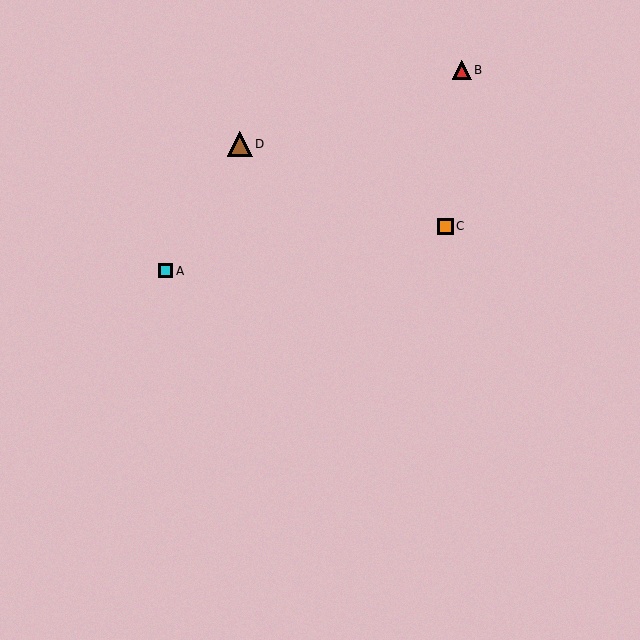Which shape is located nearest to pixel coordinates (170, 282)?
The cyan square (labeled A) at (166, 271) is nearest to that location.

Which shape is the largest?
The brown triangle (labeled D) is the largest.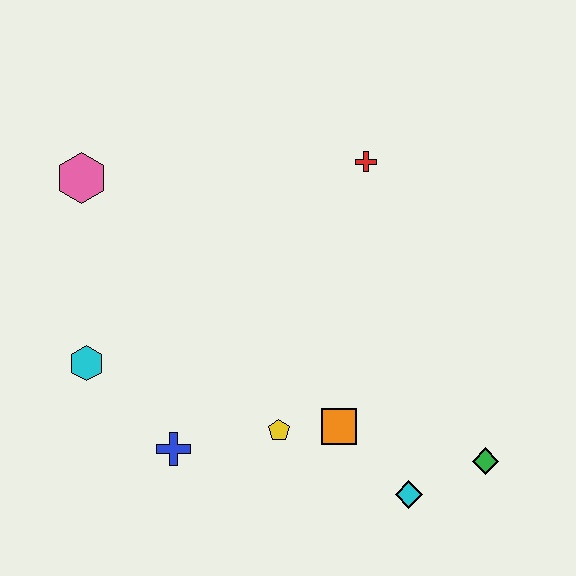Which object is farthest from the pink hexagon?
The green diamond is farthest from the pink hexagon.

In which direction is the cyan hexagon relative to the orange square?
The cyan hexagon is to the left of the orange square.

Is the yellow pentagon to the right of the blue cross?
Yes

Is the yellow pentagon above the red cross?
No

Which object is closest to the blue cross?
The yellow pentagon is closest to the blue cross.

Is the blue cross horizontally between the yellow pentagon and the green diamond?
No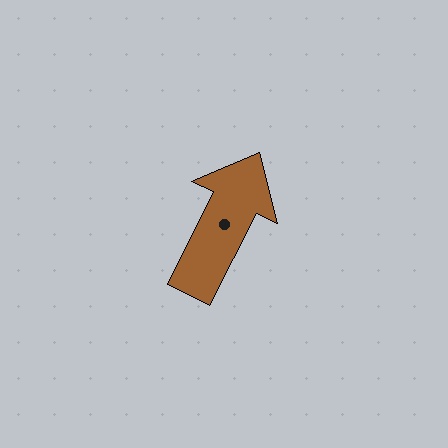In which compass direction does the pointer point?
Northeast.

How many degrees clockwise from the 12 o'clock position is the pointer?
Approximately 26 degrees.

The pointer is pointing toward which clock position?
Roughly 1 o'clock.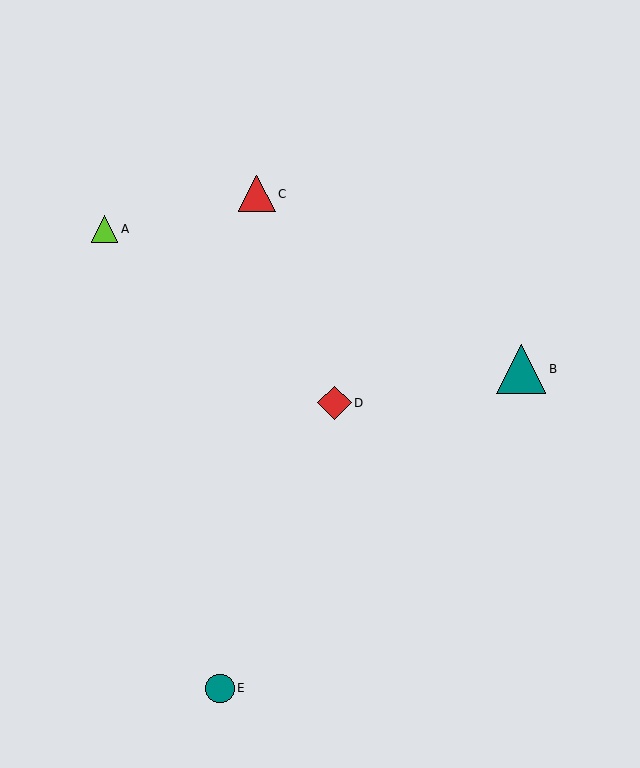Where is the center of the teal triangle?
The center of the teal triangle is at (521, 369).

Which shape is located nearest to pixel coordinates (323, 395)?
The red diamond (labeled D) at (334, 403) is nearest to that location.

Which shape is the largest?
The teal triangle (labeled B) is the largest.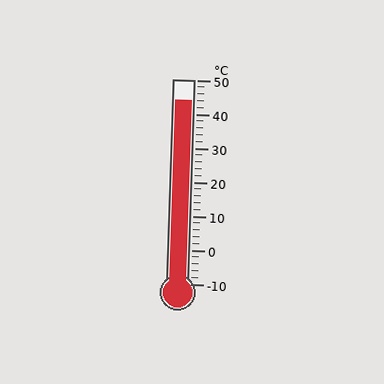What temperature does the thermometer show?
The thermometer shows approximately 44°C.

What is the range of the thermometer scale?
The thermometer scale ranges from -10°C to 50°C.